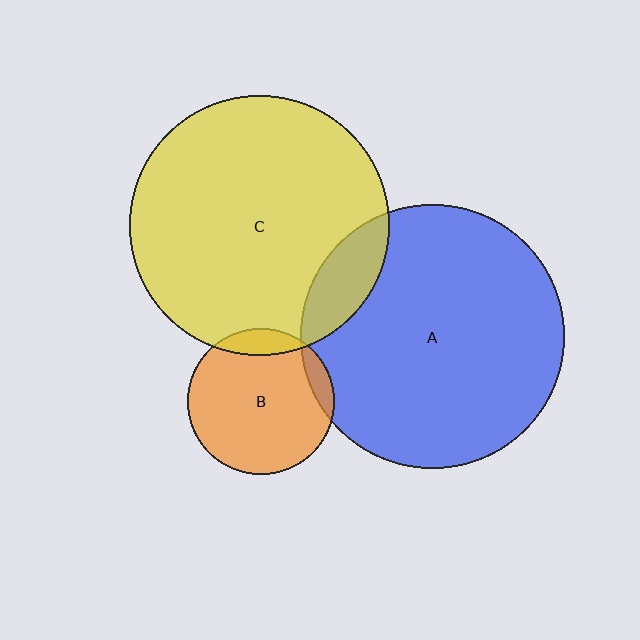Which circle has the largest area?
Circle A (blue).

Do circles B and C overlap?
Yes.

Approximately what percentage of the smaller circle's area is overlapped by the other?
Approximately 10%.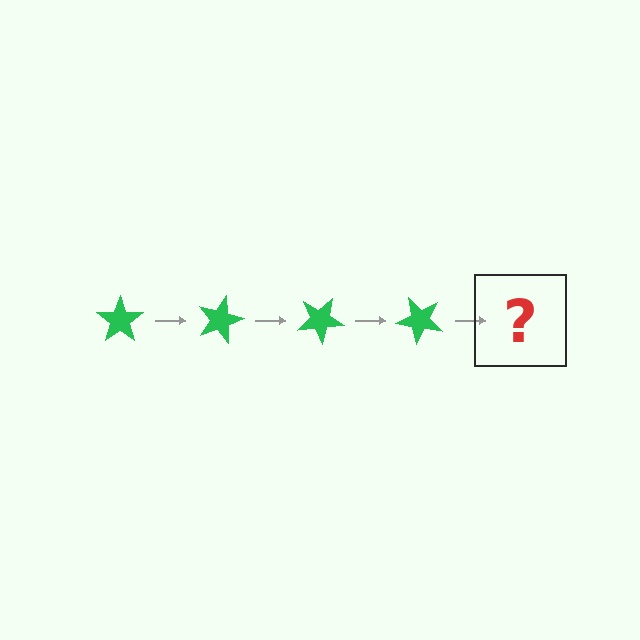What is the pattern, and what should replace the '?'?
The pattern is that the star rotates 15 degrees each step. The '?' should be a green star rotated 60 degrees.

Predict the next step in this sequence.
The next step is a green star rotated 60 degrees.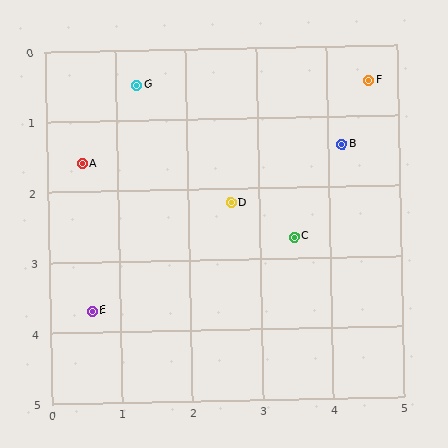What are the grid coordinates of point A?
Point A is at approximately (0.5, 1.6).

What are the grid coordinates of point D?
Point D is at approximately (2.6, 2.2).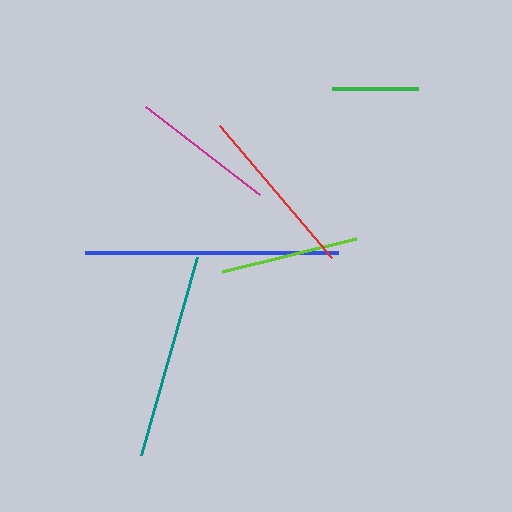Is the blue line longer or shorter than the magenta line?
The blue line is longer than the magenta line.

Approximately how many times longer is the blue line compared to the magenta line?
The blue line is approximately 1.8 times the length of the magenta line.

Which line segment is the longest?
The blue line is the longest at approximately 253 pixels.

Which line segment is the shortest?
The green line is the shortest at approximately 87 pixels.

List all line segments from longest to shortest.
From longest to shortest: blue, teal, red, magenta, lime, green.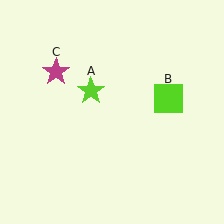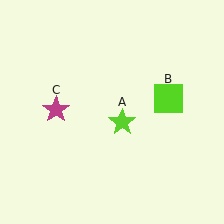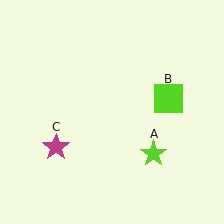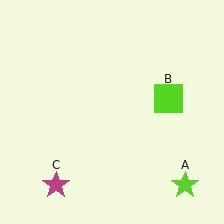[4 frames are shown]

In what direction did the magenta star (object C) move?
The magenta star (object C) moved down.